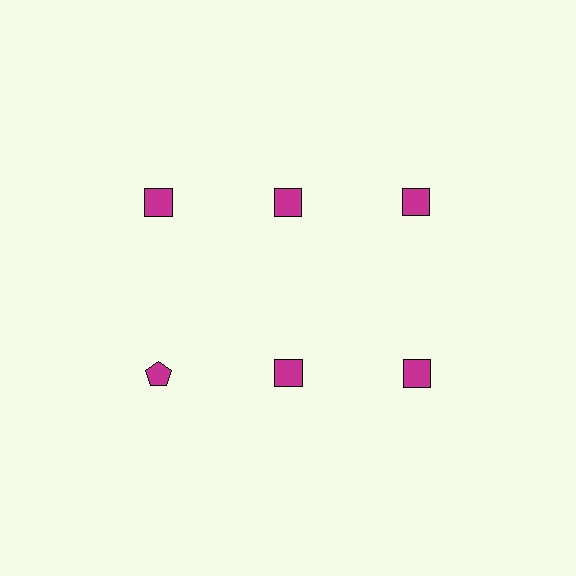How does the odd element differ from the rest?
It has a different shape: pentagon instead of square.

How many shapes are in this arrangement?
There are 6 shapes arranged in a grid pattern.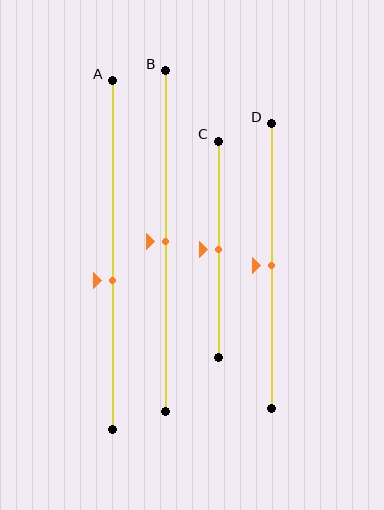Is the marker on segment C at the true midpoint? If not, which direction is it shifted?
Yes, the marker on segment C is at the true midpoint.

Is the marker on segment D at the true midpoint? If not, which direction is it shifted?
Yes, the marker on segment D is at the true midpoint.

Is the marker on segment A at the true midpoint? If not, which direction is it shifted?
No, the marker on segment A is shifted downward by about 7% of the segment length.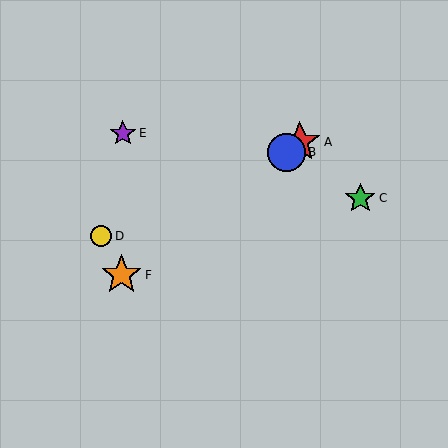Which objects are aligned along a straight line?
Objects A, B, F are aligned along a straight line.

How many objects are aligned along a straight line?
3 objects (A, B, F) are aligned along a straight line.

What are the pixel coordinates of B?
Object B is at (286, 152).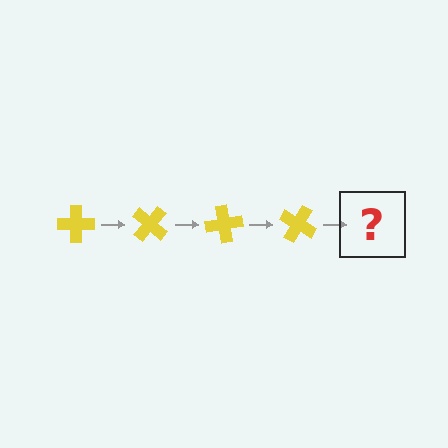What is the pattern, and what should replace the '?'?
The pattern is that the cross rotates 40 degrees each step. The '?' should be a yellow cross rotated 160 degrees.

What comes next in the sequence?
The next element should be a yellow cross rotated 160 degrees.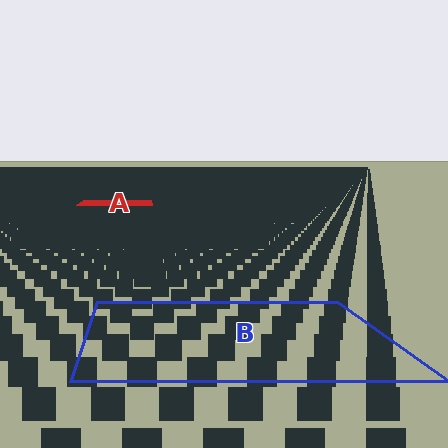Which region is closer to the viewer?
Region B is closer. The texture elements there are larger and more spread out.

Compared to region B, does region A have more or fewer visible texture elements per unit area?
Region A has more texture elements per unit area — they are packed more densely because it is farther away.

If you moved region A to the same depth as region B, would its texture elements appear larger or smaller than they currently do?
They would appear larger. At a closer depth, the same texture elements are projected at a bigger on-screen size.